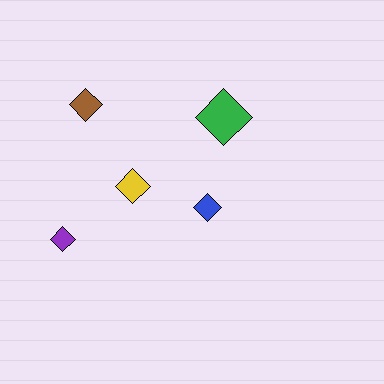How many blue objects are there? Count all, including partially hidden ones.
There is 1 blue object.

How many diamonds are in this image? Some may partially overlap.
There are 5 diamonds.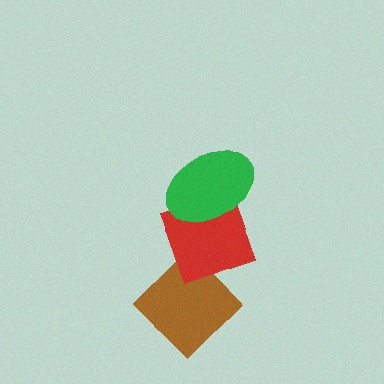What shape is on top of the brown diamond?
The red diamond is on top of the brown diamond.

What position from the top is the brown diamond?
The brown diamond is 3rd from the top.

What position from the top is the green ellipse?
The green ellipse is 1st from the top.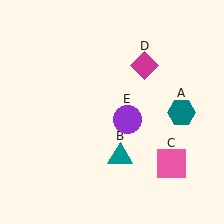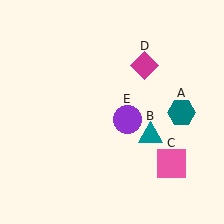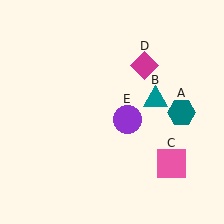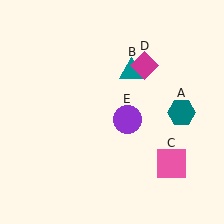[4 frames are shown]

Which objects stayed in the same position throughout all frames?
Teal hexagon (object A) and pink square (object C) and magenta diamond (object D) and purple circle (object E) remained stationary.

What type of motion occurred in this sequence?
The teal triangle (object B) rotated counterclockwise around the center of the scene.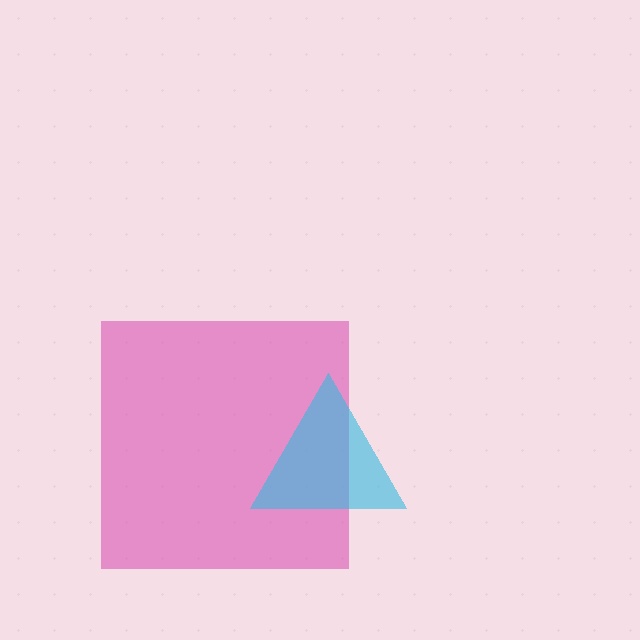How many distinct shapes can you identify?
There are 2 distinct shapes: a pink square, a cyan triangle.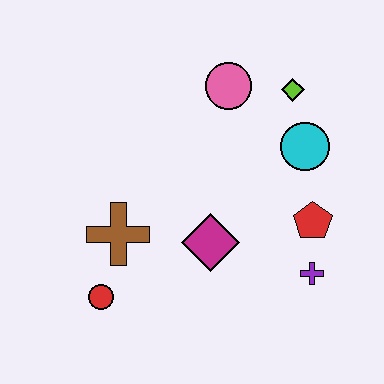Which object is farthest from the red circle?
The lime diamond is farthest from the red circle.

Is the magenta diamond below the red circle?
No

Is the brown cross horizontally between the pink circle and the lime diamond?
No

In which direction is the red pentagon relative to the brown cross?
The red pentagon is to the right of the brown cross.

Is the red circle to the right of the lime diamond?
No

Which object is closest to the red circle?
The brown cross is closest to the red circle.